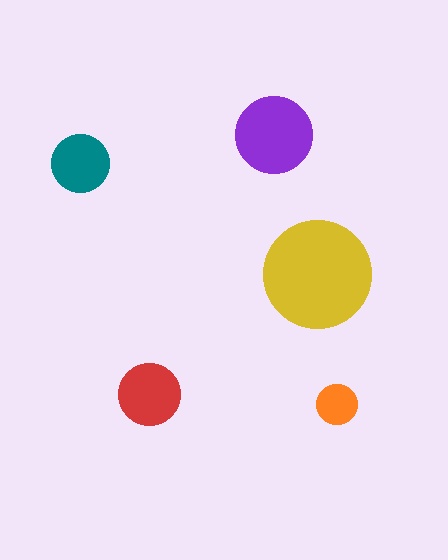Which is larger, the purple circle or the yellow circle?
The yellow one.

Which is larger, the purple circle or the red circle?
The purple one.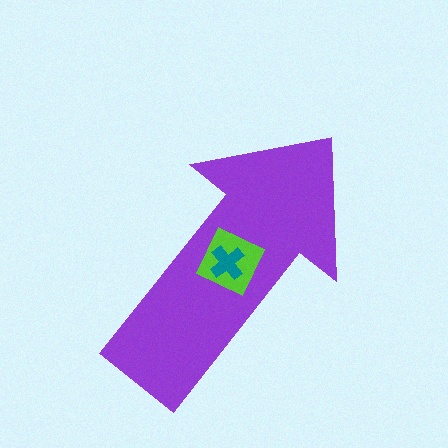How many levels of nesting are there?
3.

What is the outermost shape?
The purple arrow.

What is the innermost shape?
The teal cross.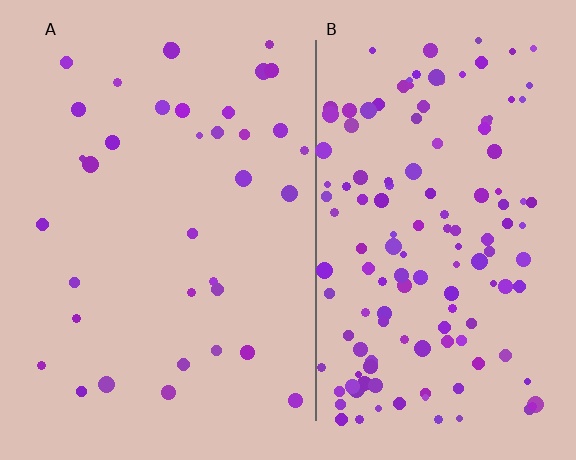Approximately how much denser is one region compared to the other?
Approximately 3.9× — region B over region A.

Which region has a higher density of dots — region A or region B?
B (the right).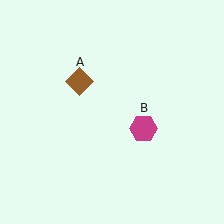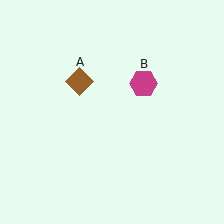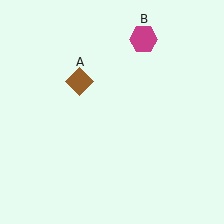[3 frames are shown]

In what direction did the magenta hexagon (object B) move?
The magenta hexagon (object B) moved up.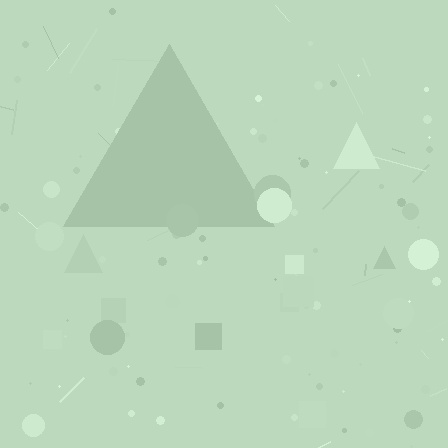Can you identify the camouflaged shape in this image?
The camouflaged shape is a triangle.